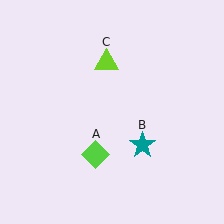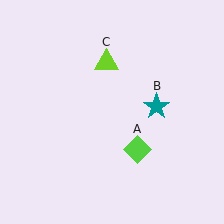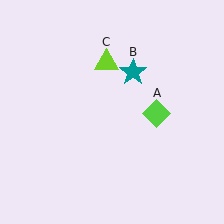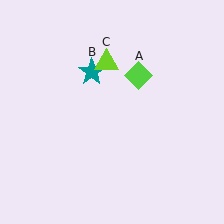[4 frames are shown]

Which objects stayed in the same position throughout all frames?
Lime triangle (object C) remained stationary.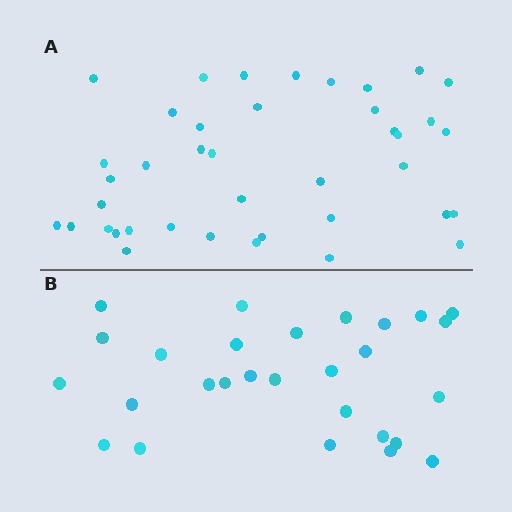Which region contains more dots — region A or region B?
Region A (the top region) has more dots.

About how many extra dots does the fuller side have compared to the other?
Region A has roughly 12 or so more dots than region B.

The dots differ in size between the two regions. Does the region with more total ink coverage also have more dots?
No. Region B has more total ink coverage because its dots are larger, but region A actually contains more individual dots. Total area can be misleading — the number of items is what matters here.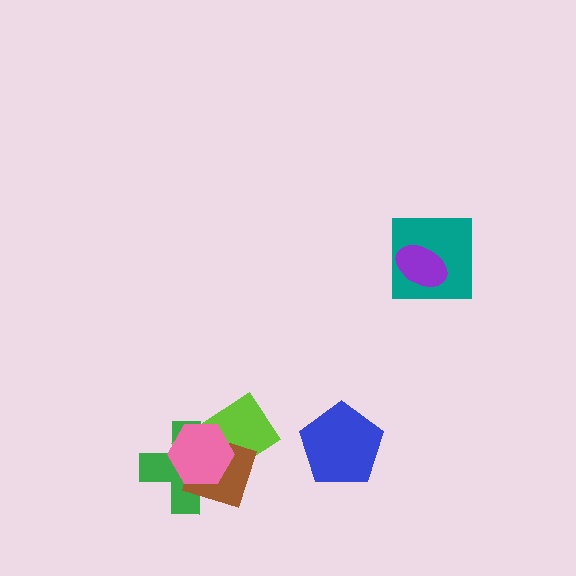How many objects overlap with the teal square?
1 object overlaps with the teal square.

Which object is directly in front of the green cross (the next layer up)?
The lime rectangle is directly in front of the green cross.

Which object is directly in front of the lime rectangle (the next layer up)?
The brown square is directly in front of the lime rectangle.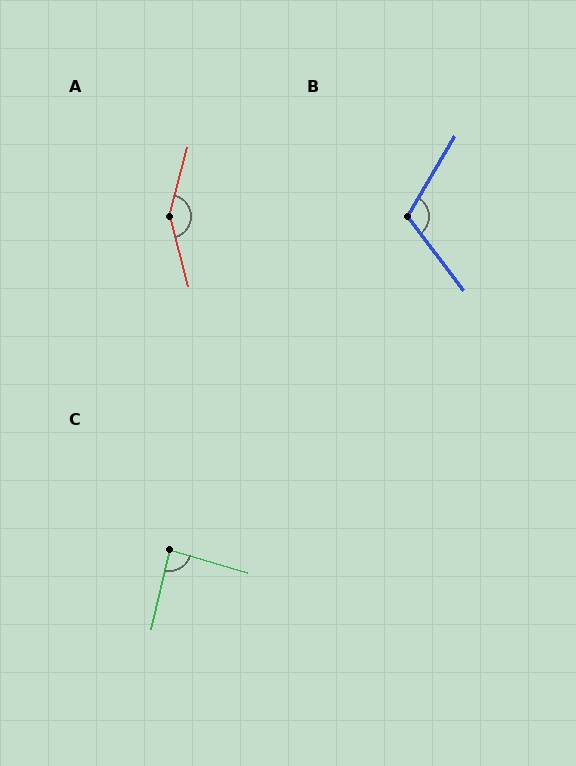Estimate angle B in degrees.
Approximately 112 degrees.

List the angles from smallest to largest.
C (87°), B (112°), A (150°).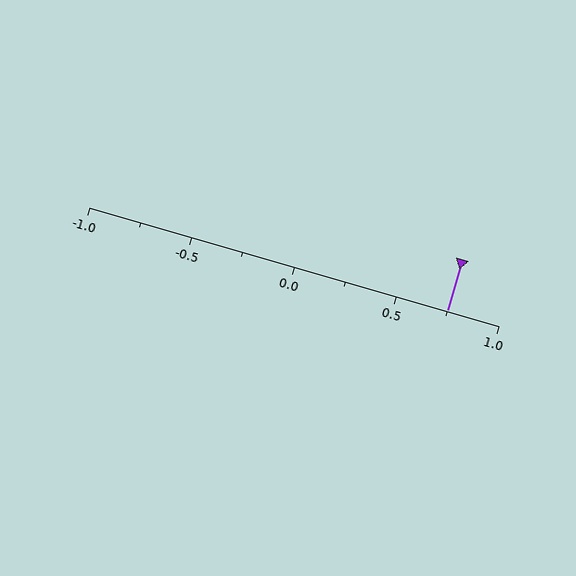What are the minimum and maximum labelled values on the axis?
The axis runs from -1.0 to 1.0.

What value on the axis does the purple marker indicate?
The marker indicates approximately 0.75.